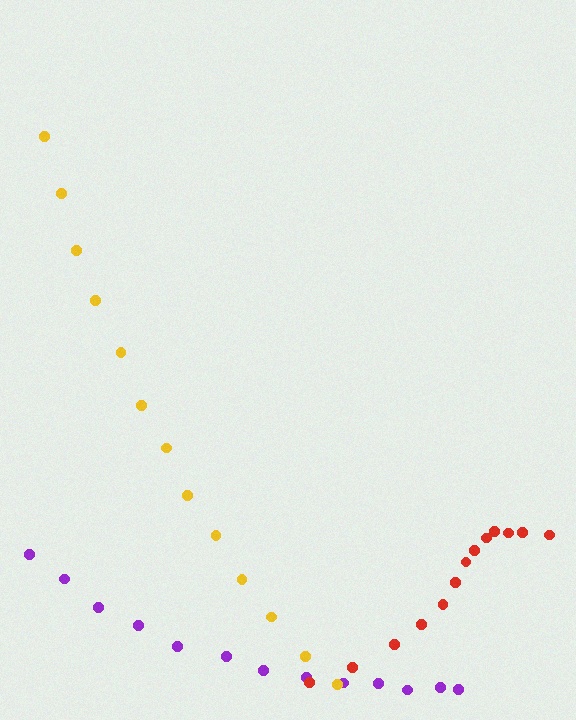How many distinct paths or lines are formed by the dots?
There are 3 distinct paths.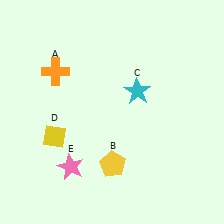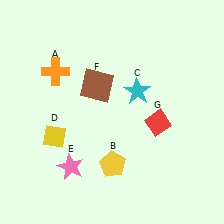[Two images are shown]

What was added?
A brown square (F), a red diamond (G) were added in Image 2.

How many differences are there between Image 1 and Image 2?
There are 2 differences between the two images.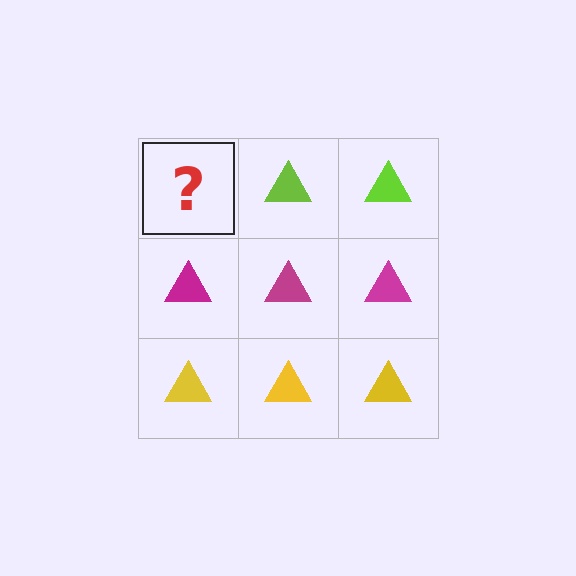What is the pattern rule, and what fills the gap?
The rule is that each row has a consistent color. The gap should be filled with a lime triangle.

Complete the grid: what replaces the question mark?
The question mark should be replaced with a lime triangle.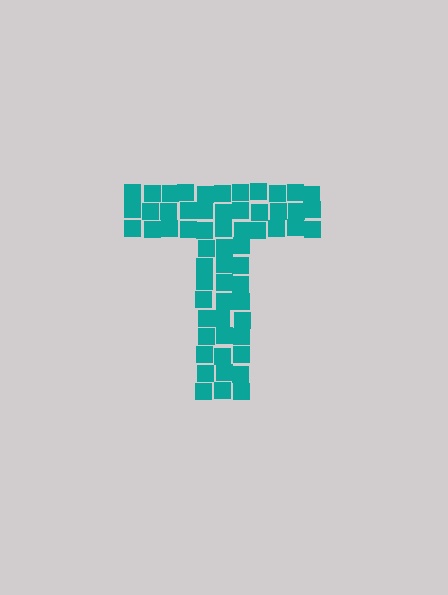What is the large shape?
The large shape is the letter T.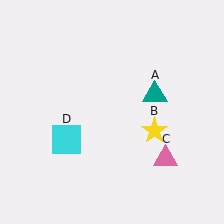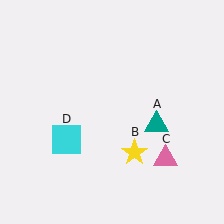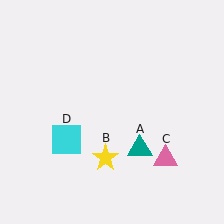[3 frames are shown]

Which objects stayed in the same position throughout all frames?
Pink triangle (object C) and cyan square (object D) remained stationary.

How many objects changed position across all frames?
2 objects changed position: teal triangle (object A), yellow star (object B).